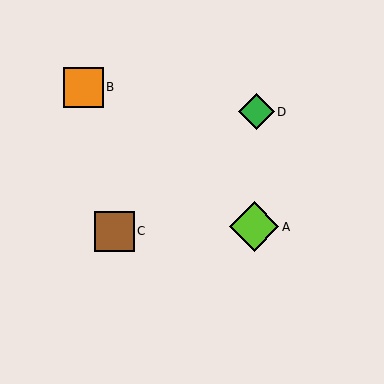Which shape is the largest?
The lime diamond (labeled A) is the largest.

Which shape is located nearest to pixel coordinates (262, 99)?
The green diamond (labeled D) at (256, 112) is nearest to that location.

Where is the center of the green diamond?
The center of the green diamond is at (256, 112).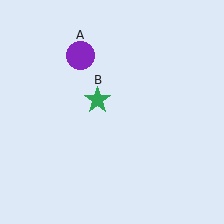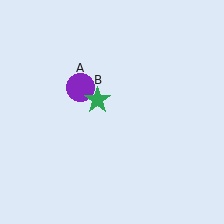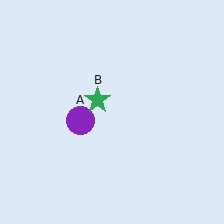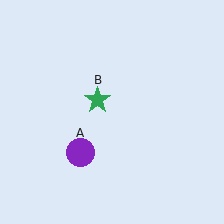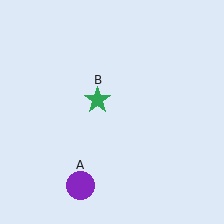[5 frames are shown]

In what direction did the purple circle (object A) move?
The purple circle (object A) moved down.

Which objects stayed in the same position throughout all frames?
Green star (object B) remained stationary.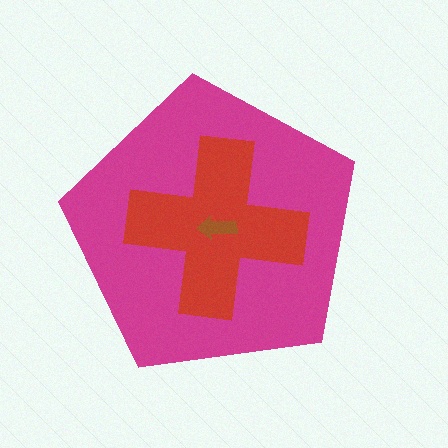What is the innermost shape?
The brown arrow.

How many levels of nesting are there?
3.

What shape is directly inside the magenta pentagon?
The red cross.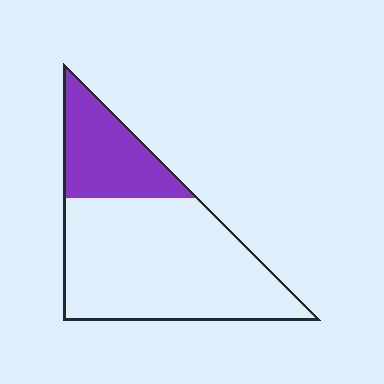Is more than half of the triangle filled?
No.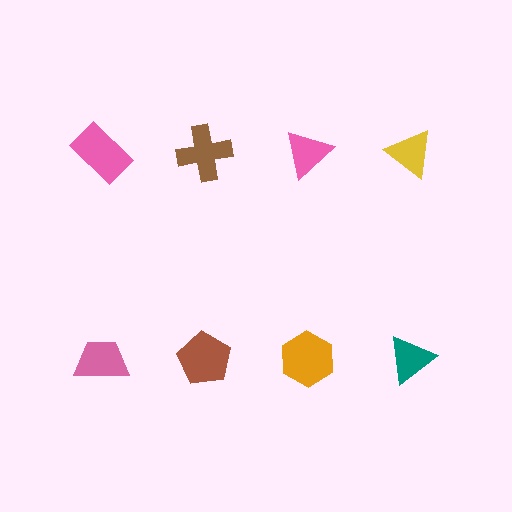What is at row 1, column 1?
A pink rectangle.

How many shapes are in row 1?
4 shapes.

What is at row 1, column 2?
A brown cross.